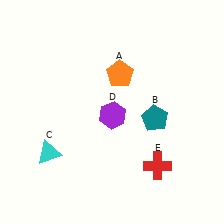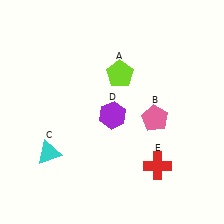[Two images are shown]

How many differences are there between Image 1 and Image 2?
There are 2 differences between the two images.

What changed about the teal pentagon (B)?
In Image 1, B is teal. In Image 2, it changed to pink.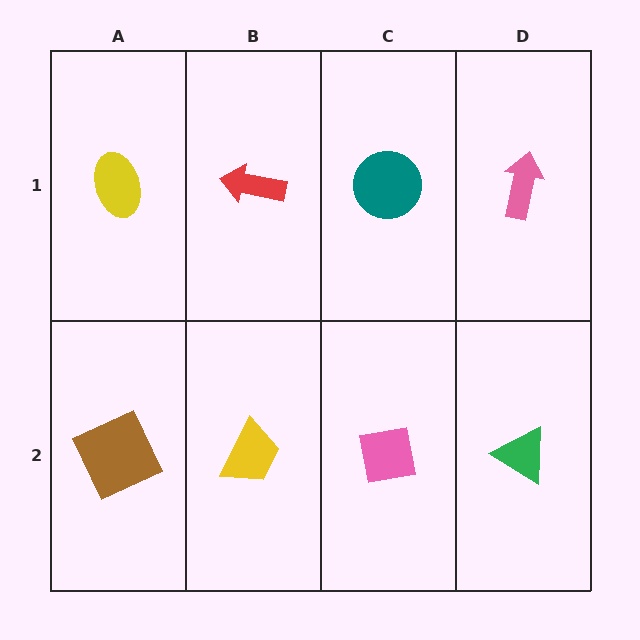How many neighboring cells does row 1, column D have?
2.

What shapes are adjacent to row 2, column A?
A yellow ellipse (row 1, column A), a yellow trapezoid (row 2, column B).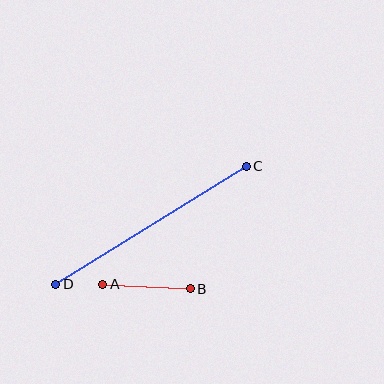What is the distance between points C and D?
The distance is approximately 224 pixels.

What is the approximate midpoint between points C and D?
The midpoint is at approximately (151, 225) pixels.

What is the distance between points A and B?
The distance is approximately 87 pixels.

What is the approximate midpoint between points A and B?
The midpoint is at approximately (147, 287) pixels.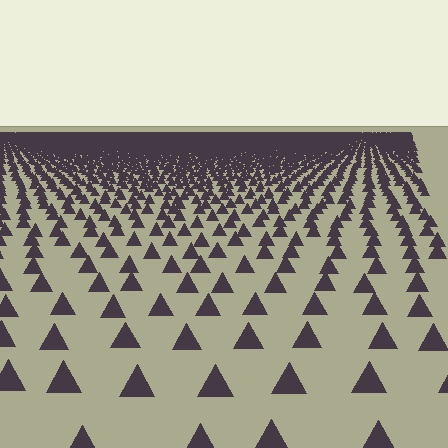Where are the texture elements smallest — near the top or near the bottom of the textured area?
Near the top.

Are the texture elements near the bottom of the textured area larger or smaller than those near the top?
Larger. Near the bottom, elements are closer to the viewer and appear at a bigger on-screen size.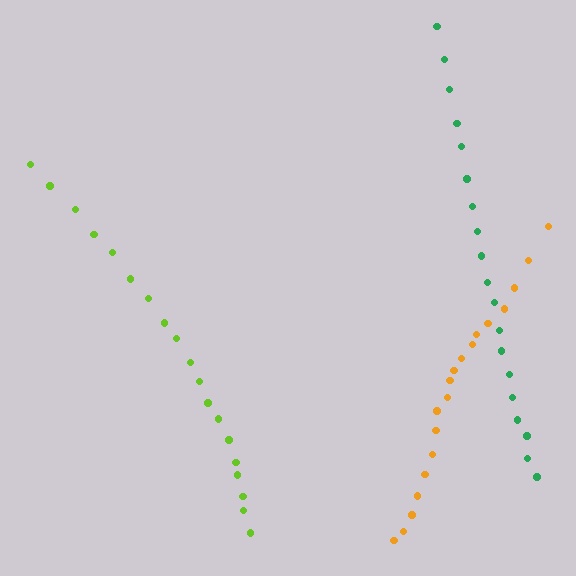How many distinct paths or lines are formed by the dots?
There are 3 distinct paths.